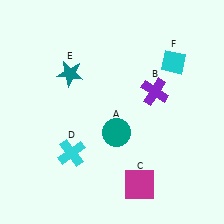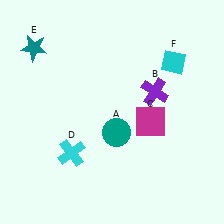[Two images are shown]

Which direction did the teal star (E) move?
The teal star (E) moved left.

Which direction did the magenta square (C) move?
The magenta square (C) moved up.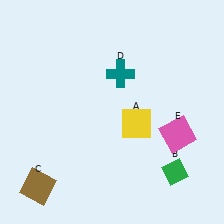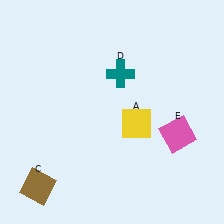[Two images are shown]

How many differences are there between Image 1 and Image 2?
There is 1 difference between the two images.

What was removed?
The green diamond (B) was removed in Image 2.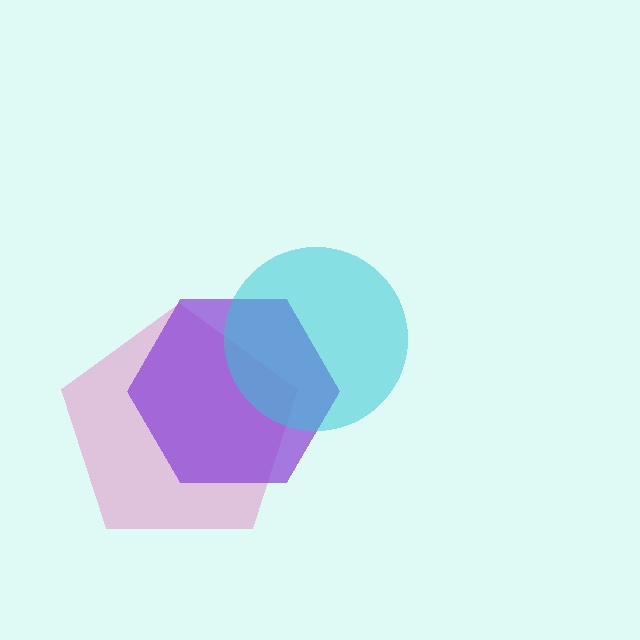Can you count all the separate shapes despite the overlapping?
Yes, there are 3 separate shapes.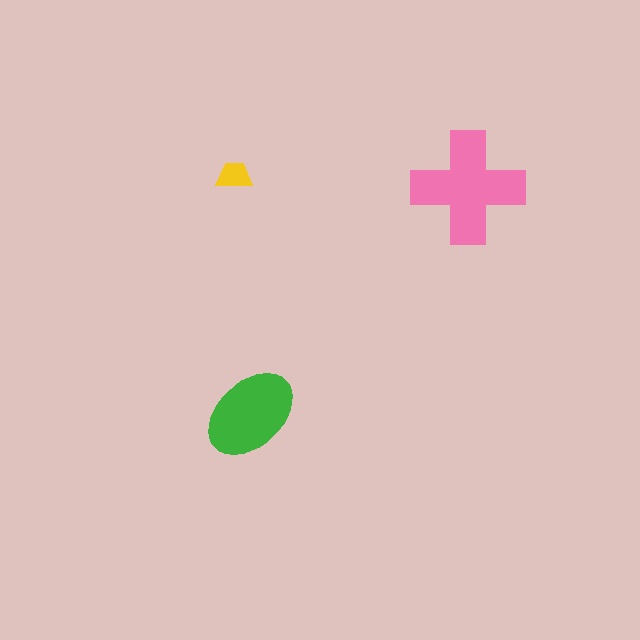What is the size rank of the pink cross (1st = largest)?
1st.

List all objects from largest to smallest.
The pink cross, the green ellipse, the yellow trapezoid.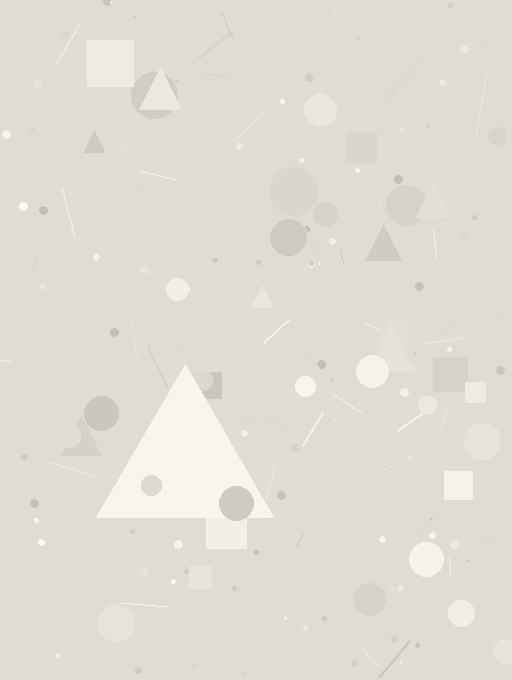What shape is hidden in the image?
A triangle is hidden in the image.